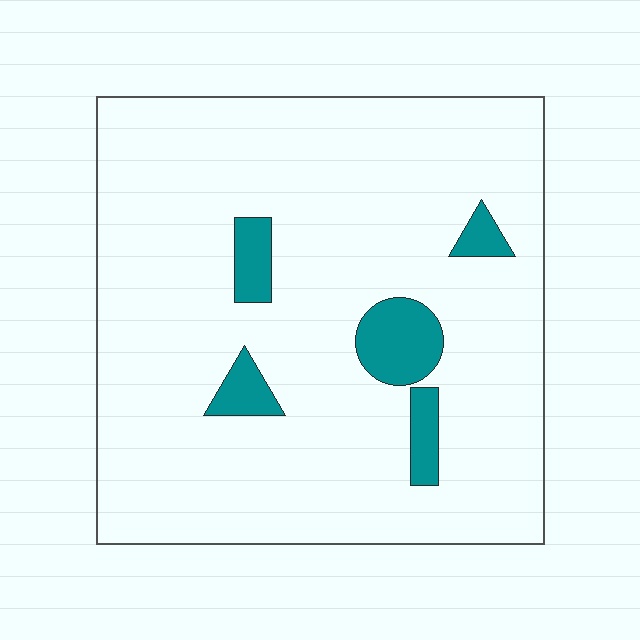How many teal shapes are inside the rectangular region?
5.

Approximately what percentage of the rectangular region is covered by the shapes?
Approximately 10%.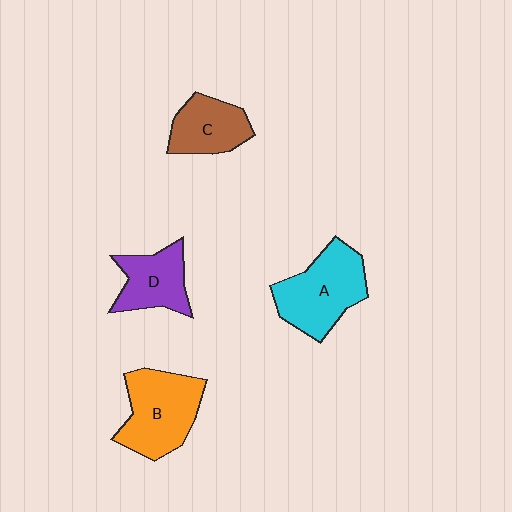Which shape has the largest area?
Shape A (cyan).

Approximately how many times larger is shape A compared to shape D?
Approximately 1.4 times.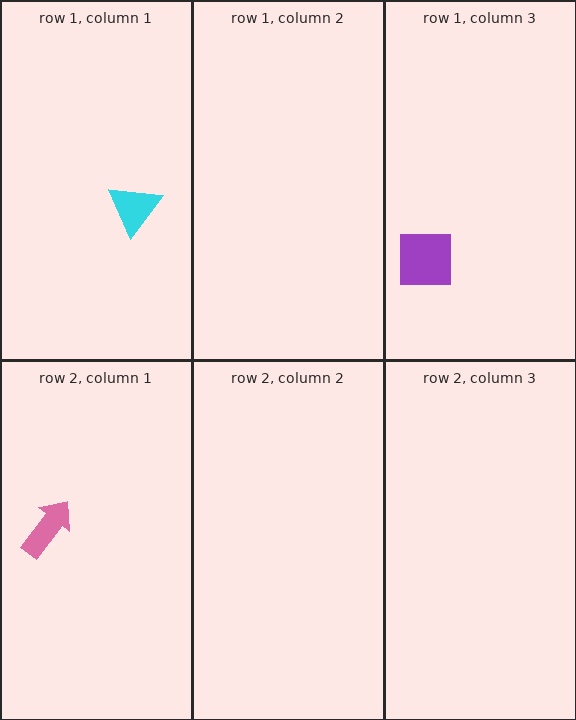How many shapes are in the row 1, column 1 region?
1.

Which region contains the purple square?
The row 1, column 3 region.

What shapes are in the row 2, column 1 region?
The pink arrow.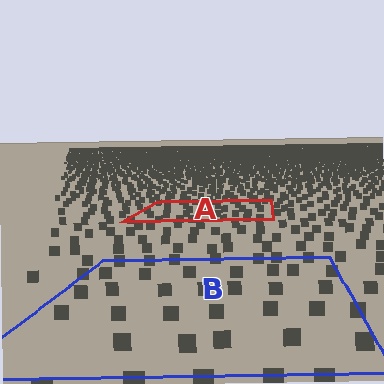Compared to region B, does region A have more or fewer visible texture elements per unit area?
Region A has more texture elements per unit area — they are packed more densely because it is farther away.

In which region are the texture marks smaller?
The texture marks are smaller in region A, because it is farther away.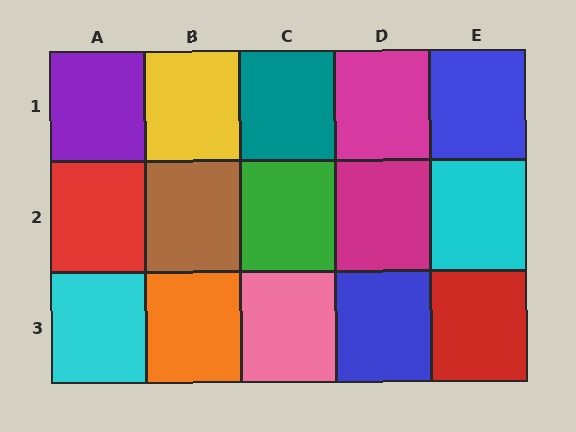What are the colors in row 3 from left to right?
Cyan, orange, pink, blue, red.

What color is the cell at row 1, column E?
Blue.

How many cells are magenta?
2 cells are magenta.